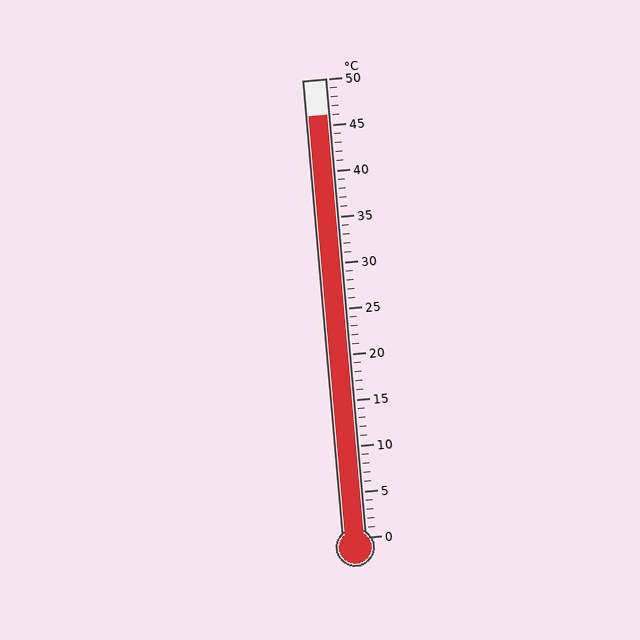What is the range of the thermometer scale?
The thermometer scale ranges from 0°C to 50°C.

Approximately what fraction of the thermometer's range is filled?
The thermometer is filled to approximately 90% of its range.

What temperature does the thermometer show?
The thermometer shows approximately 46°C.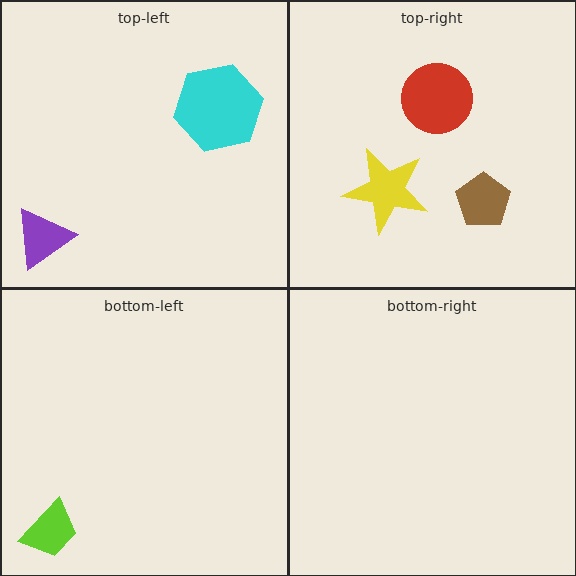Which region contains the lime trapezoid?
The bottom-left region.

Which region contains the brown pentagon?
The top-right region.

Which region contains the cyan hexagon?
The top-left region.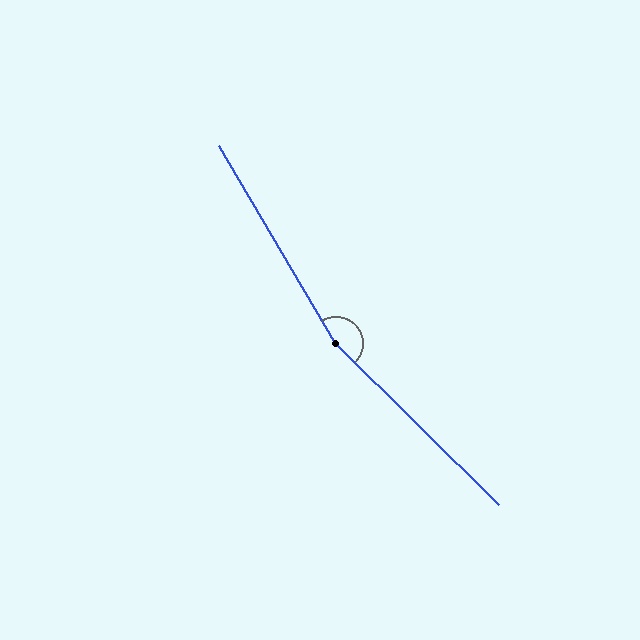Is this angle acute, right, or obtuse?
It is obtuse.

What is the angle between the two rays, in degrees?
Approximately 165 degrees.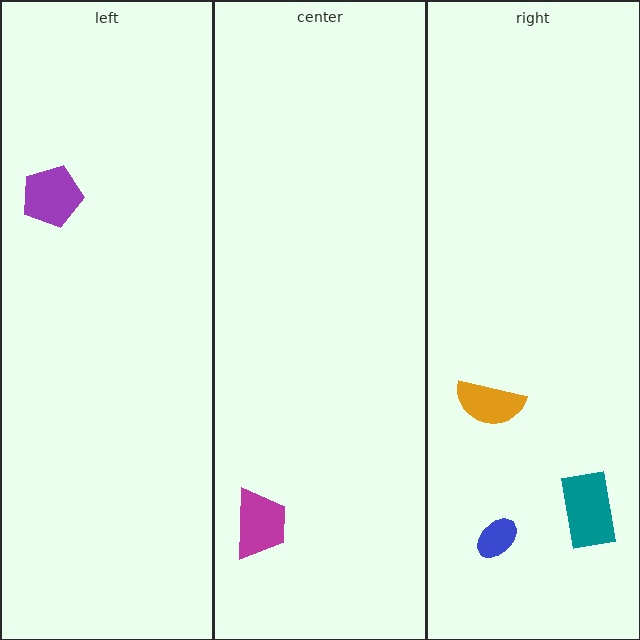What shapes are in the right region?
The orange semicircle, the blue ellipse, the teal rectangle.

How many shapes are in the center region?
1.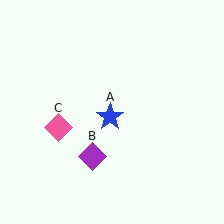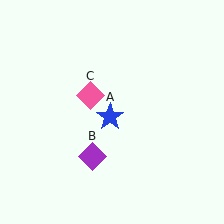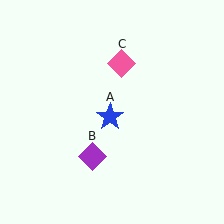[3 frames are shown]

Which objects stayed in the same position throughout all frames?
Blue star (object A) and purple diamond (object B) remained stationary.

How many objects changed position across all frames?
1 object changed position: pink diamond (object C).